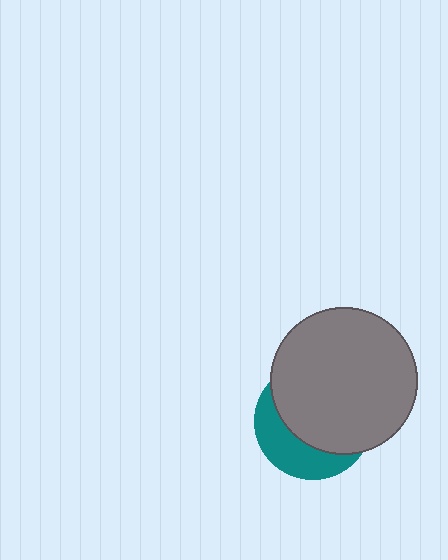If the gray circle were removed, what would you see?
You would see the complete teal circle.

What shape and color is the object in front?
The object in front is a gray circle.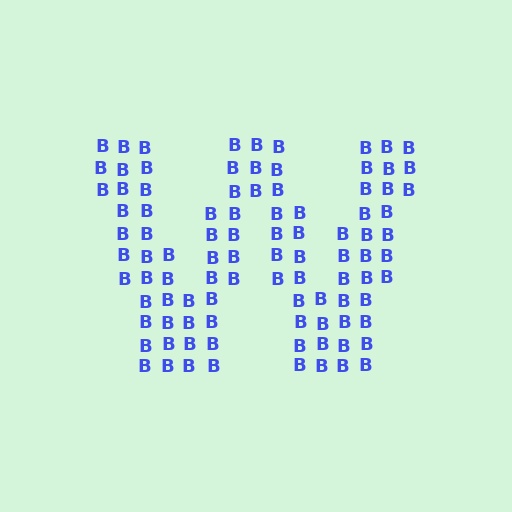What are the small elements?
The small elements are letter B's.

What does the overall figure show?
The overall figure shows the letter W.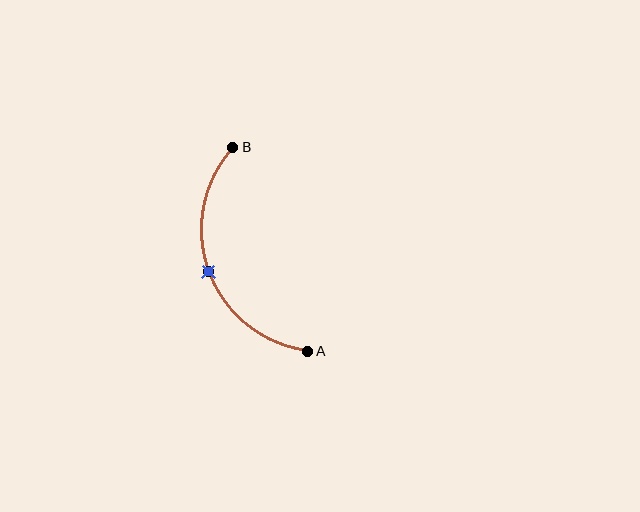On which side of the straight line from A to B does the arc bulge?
The arc bulges to the left of the straight line connecting A and B.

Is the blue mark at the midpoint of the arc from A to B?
Yes. The blue mark lies on the arc at equal arc-length from both A and B — it is the arc midpoint.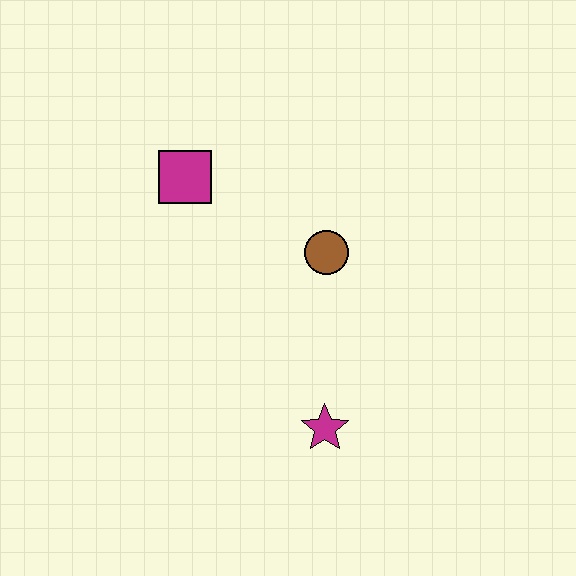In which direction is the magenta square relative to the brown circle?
The magenta square is to the left of the brown circle.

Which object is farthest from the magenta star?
The magenta square is farthest from the magenta star.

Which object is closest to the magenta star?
The brown circle is closest to the magenta star.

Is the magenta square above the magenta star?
Yes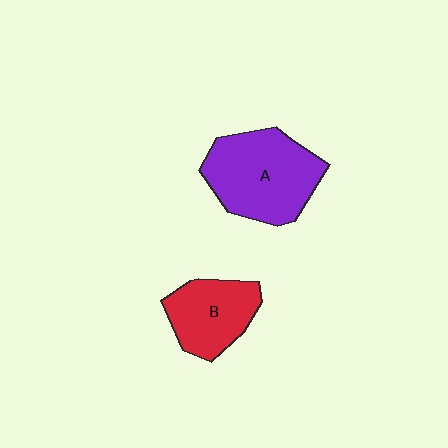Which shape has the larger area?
Shape A (purple).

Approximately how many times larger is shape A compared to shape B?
Approximately 1.5 times.